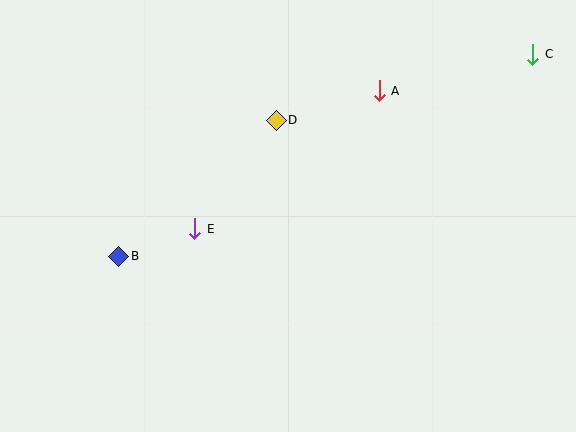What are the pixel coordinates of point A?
Point A is at (379, 91).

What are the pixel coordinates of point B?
Point B is at (119, 256).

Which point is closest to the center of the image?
Point E at (195, 229) is closest to the center.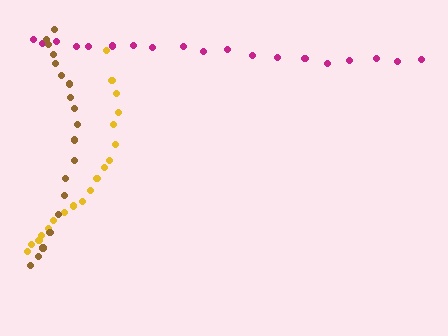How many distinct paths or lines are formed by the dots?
There are 3 distinct paths.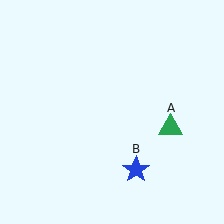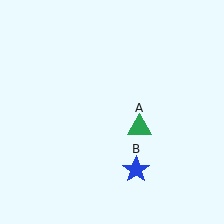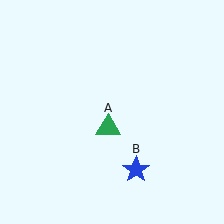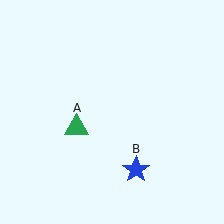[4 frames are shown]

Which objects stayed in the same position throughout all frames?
Blue star (object B) remained stationary.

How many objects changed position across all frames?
1 object changed position: green triangle (object A).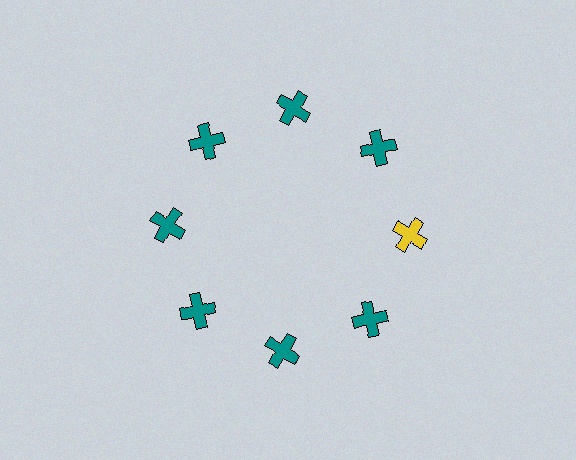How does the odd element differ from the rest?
It has a different color: yellow instead of teal.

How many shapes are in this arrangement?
There are 8 shapes arranged in a ring pattern.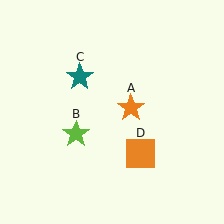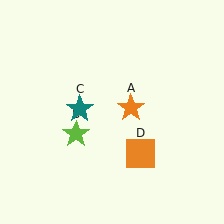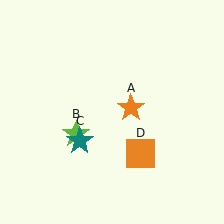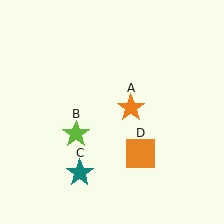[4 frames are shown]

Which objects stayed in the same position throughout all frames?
Orange star (object A) and lime star (object B) and orange square (object D) remained stationary.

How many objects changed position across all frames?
1 object changed position: teal star (object C).